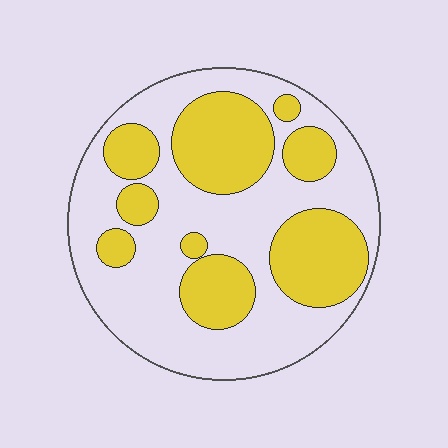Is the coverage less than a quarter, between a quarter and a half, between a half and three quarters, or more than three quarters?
Between a quarter and a half.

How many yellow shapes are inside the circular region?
9.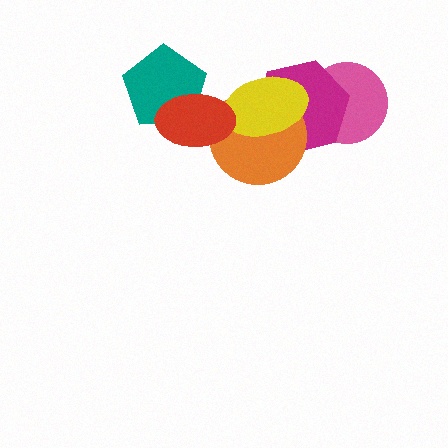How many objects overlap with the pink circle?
1 object overlaps with the pink circle.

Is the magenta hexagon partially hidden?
Yes, it is partially covered by another shape.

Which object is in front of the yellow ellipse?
The red ellipse is in front of the yellow ellipse.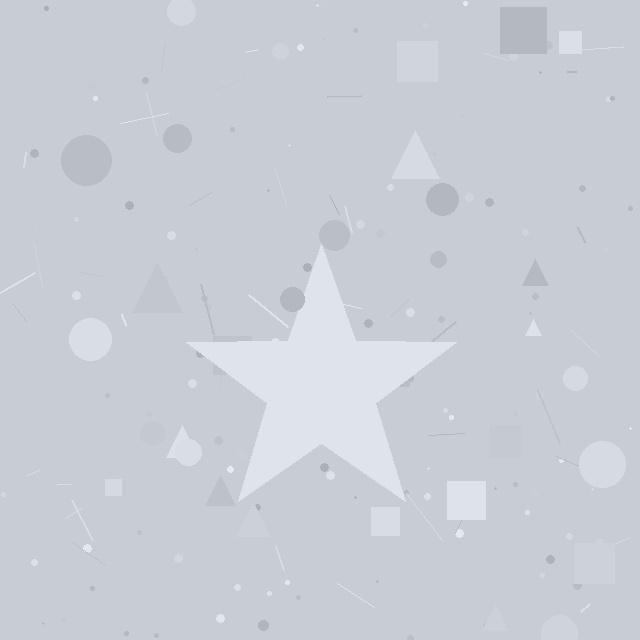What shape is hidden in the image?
A star is hidden in the image.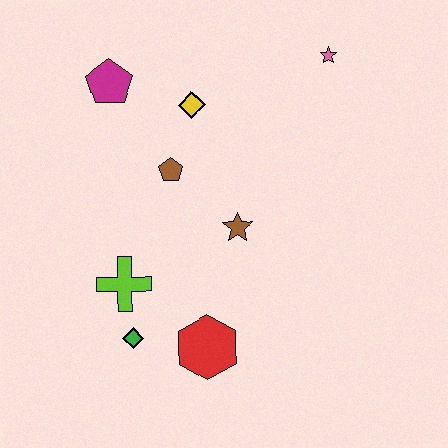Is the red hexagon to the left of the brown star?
Yes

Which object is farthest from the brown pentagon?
The pink star is farthest from the brown pentagon.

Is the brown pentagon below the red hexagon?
No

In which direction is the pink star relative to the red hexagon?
The pink star is above the red hexagon.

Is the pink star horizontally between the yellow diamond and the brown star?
No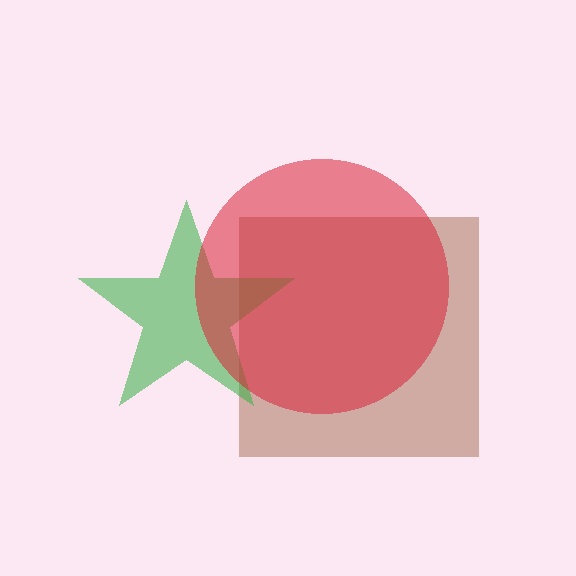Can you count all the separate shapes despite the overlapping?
Yes, there are 3 separate shapes.